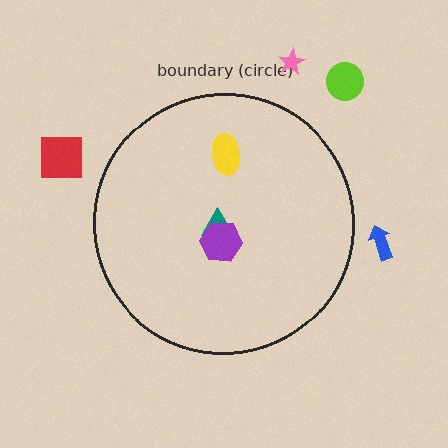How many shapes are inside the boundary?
3 inside, 4 outside.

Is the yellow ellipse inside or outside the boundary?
Inside.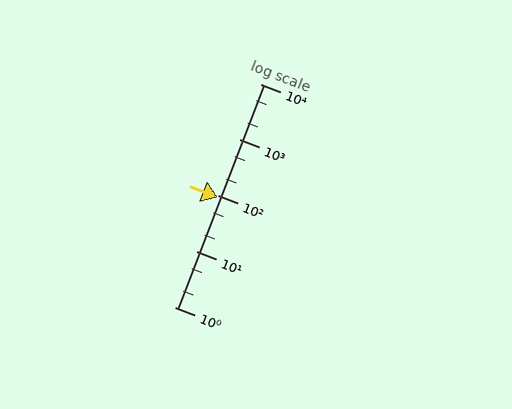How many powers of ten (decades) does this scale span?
The scale spans 4 decades, from 1 to 10000.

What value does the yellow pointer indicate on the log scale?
The pointer indicates approximately 91.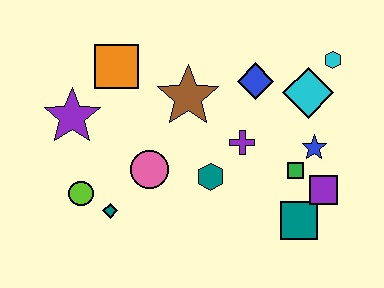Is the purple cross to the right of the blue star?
No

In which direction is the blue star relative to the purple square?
The blue star is above the purple square.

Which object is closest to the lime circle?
The teal diamond is closest to the lime circle.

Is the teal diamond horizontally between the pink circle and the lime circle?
Yes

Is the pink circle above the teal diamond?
Yes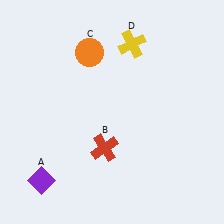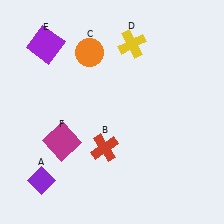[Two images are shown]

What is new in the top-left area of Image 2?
A purple square (E) was added in the top-left area of Image 2.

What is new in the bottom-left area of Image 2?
A magenta square (F) was added in the bottom-left area of Image 2.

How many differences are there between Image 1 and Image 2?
There are 2 differences between the two images.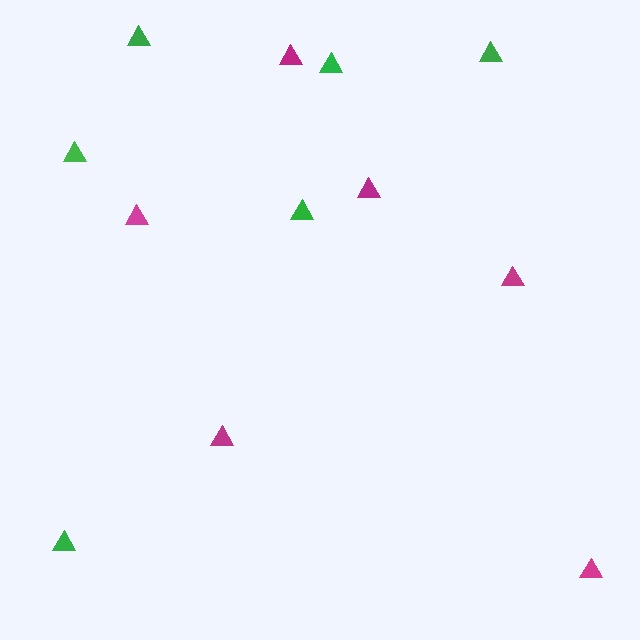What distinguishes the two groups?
There are 2 groups: one group of green triangles (6) and one group of magenta triangles (6).